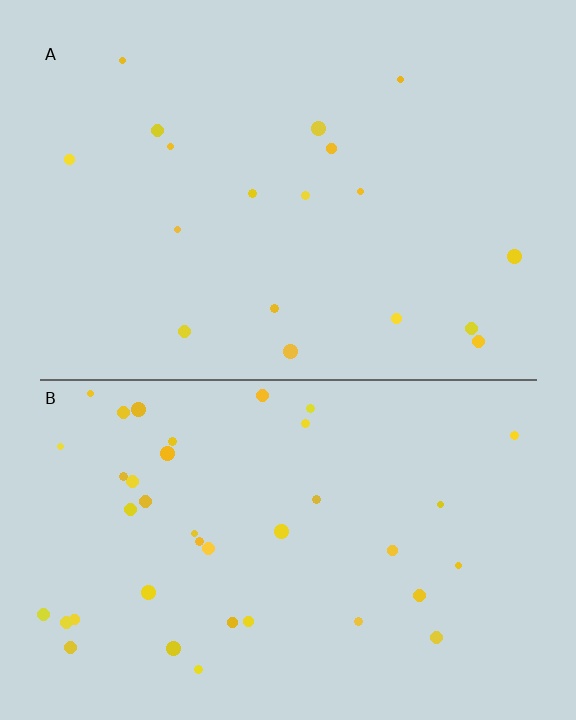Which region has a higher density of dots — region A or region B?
B (the bottom).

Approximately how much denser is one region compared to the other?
Approximately 2.1× — region B over region A.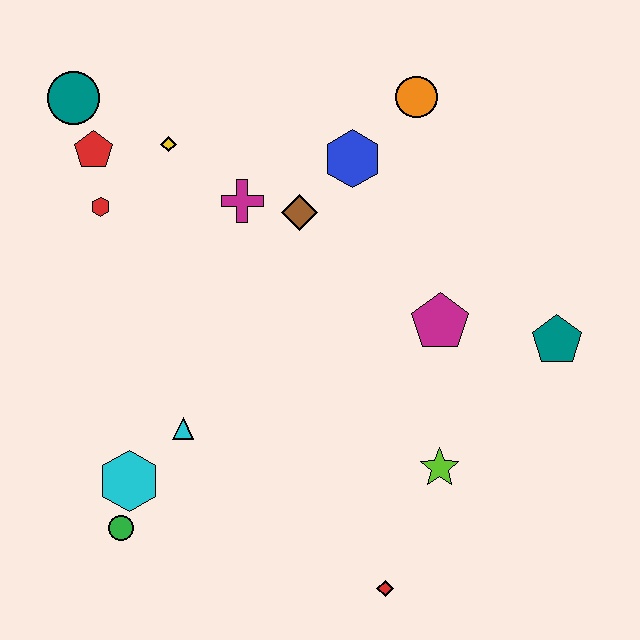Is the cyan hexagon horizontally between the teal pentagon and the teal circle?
Yes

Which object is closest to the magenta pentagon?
The teal pentagon is closest to the magenta pentagon.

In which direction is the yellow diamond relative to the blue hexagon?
The yellow diamond is to the left of the blue hexagon.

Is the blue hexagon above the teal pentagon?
Yes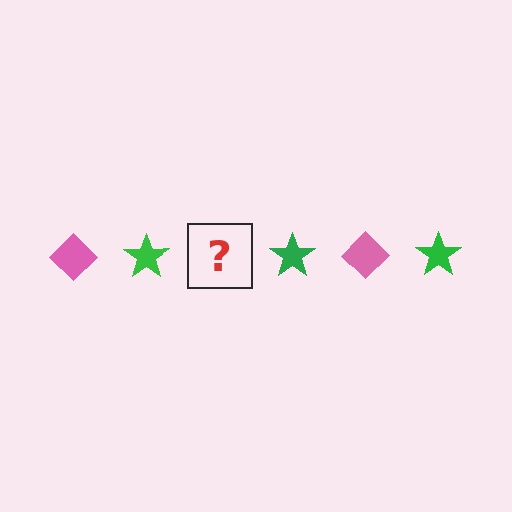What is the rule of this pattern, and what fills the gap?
The rule is that the pattern alternates between pink diamond and green star. The gap should be filled with a pink diamond.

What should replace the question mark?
The question mark should be replaced with a pink diamond.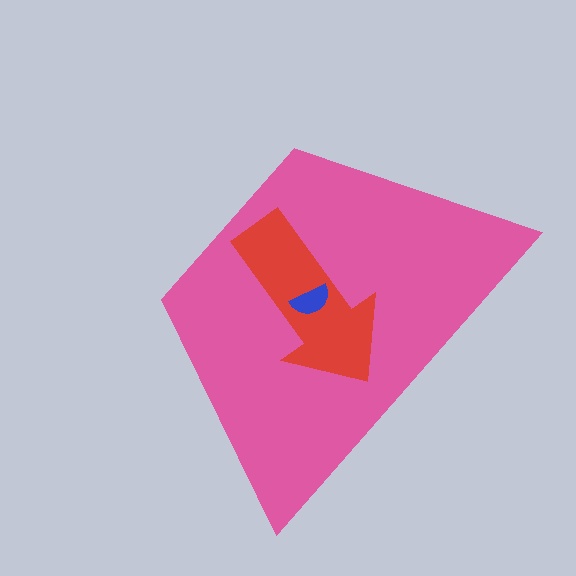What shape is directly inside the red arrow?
The blue semicircle.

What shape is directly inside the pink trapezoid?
The red arrow.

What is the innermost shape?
The blue semicircle.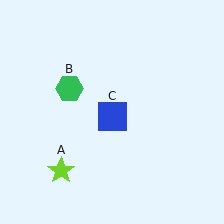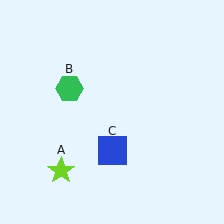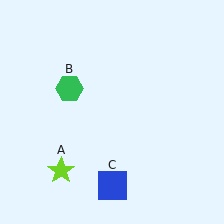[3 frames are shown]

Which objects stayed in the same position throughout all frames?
Lime star (object A) and green hexagon (object B) remained stationary.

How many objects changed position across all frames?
1 object changed position: blue square (object C).